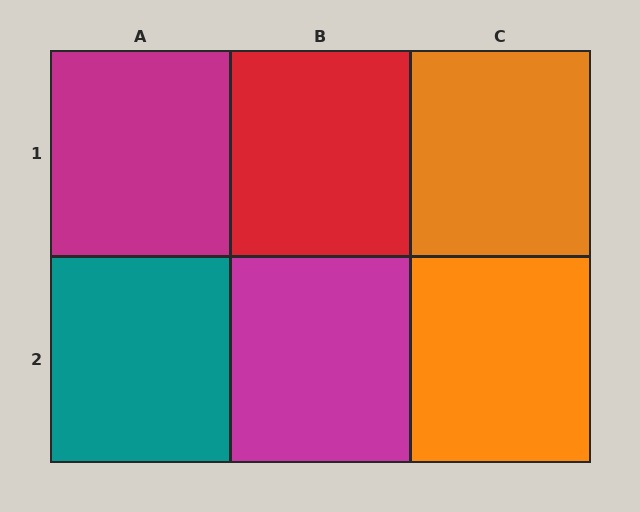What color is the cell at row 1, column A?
Magenta.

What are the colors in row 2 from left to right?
Teal, magenta, orange.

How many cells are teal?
1 cell is teal.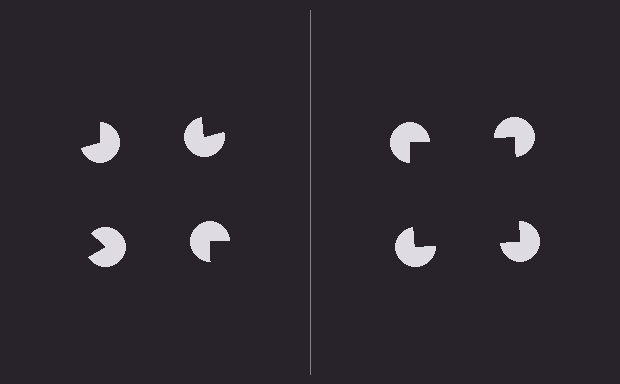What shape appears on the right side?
An illusory square.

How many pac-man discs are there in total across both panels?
8 — 4 on each side.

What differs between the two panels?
The pac-man discs are positioned identically on both sides; only the wedge orientations differ. On the right they align to a square; on the left they are misaligned.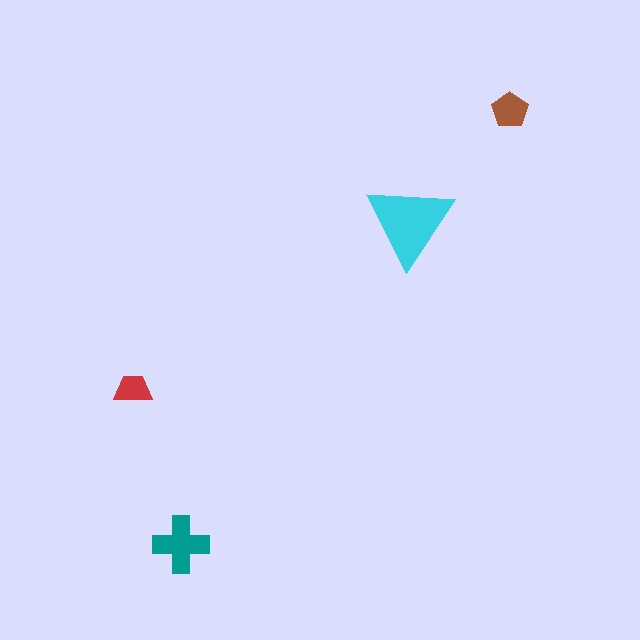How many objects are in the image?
There are 4 objects in the image.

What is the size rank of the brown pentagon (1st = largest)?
3rd.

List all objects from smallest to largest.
The red trapezoid, the brown pentagon, the teal cross, the cyan triangle.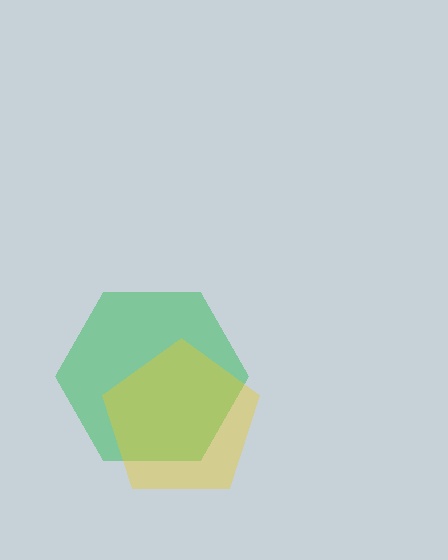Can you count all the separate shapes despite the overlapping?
Yes, there are 2 separate shapes.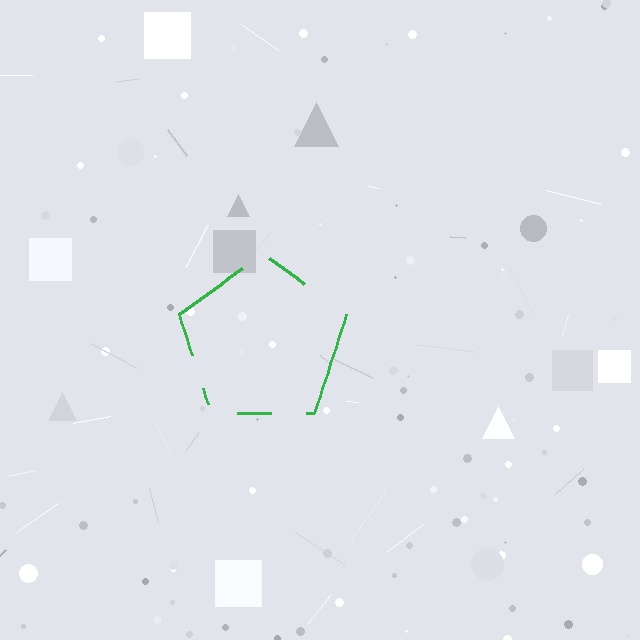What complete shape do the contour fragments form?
The contour fragments form a pentagon.